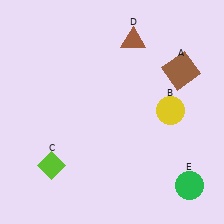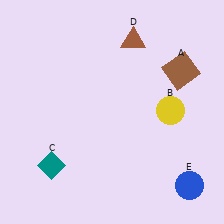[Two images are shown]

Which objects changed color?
C changed from lime to teal. E changed from green to blue.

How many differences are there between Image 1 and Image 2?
There are 2 differences between the two images.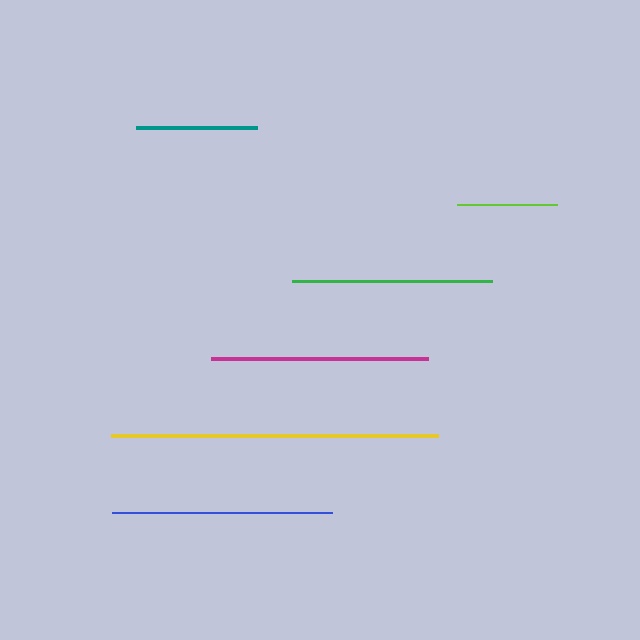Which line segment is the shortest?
The lime line is the shortest at approximately 100 pixels.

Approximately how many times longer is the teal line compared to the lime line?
The teal line is approximately 1.2 times the length of the lime line.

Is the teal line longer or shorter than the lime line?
The teal line is longer than the lime line.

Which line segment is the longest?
The yellow line is the longest at approximately 327 pixels.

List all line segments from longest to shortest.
From longest to shortest: yellow, blue, magenta, green, teal, lime.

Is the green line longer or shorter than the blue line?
The blue line is longer than the green line.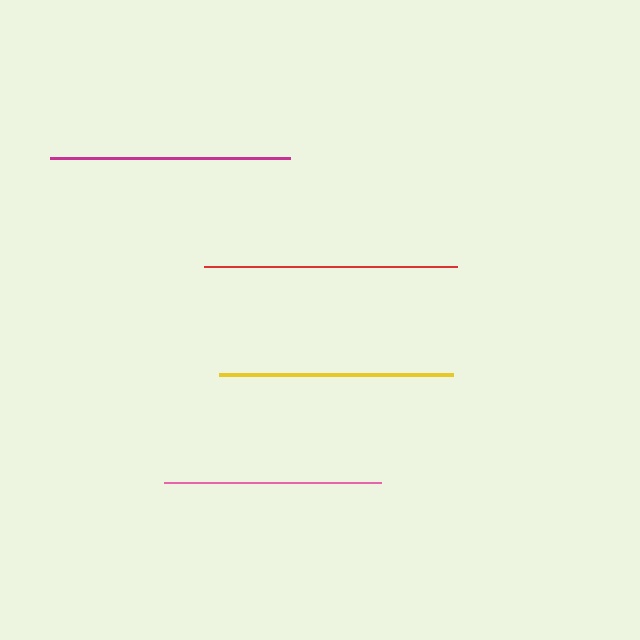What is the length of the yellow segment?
The yellow segment is approximately 234 pixels long.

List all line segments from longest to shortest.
From longest to shortest: red, magenta, yellow, pink.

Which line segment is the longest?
The red line is the longest at approximately 253 pixels.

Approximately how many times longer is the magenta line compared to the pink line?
The magenta line is approximately 1.1 times the length of the pink line.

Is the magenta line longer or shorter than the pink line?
The magenta line is longer than the pink line.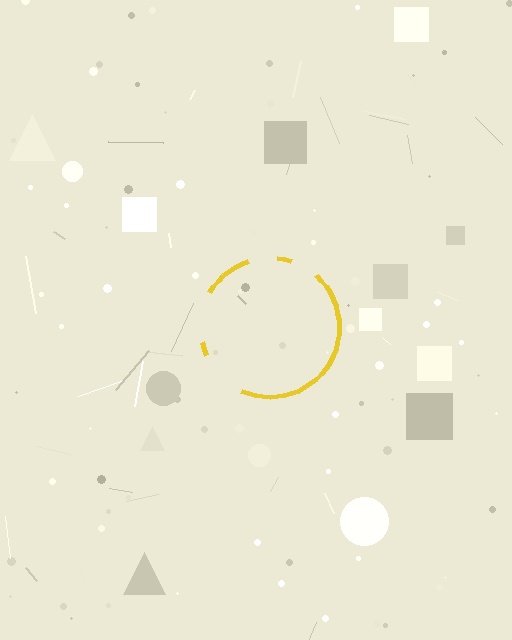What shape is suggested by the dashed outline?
The dashed outline suggests a circle.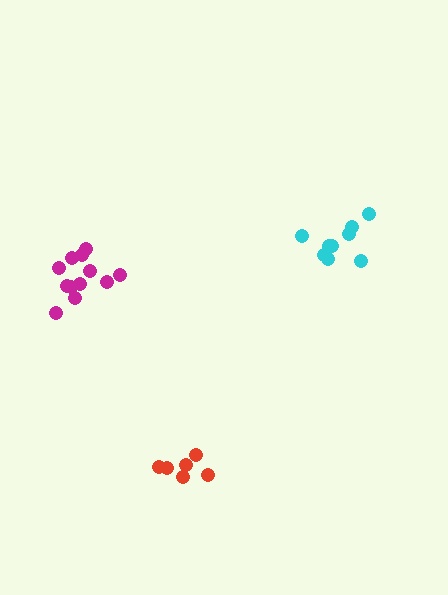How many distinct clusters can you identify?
There are 3 distinct clusters.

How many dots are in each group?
Group 1: 9 dots, Group 2: 12 dots, Group 3: 7 dots (28 total).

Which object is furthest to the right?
The cyan cluster is rightmost.